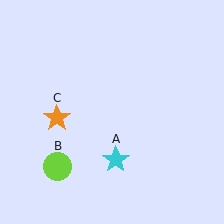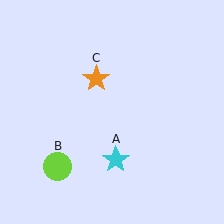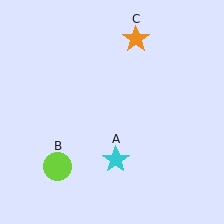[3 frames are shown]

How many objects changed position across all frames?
1 object changed position: orange star (object C).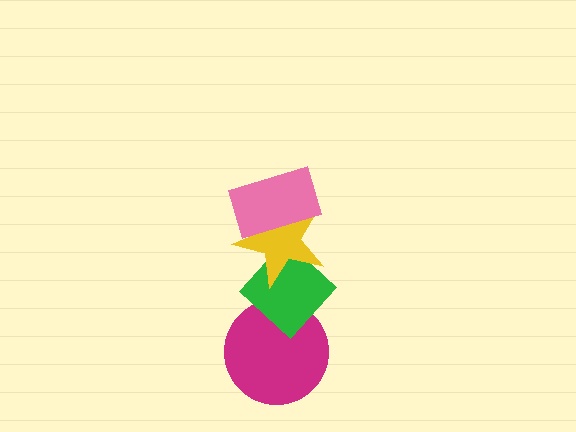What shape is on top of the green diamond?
The yellow star is on top of the green diamond.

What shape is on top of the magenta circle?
The green diamond is on top of the magenta circle.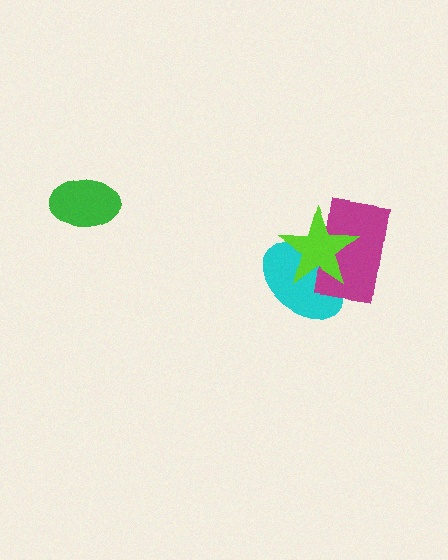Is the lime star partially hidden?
No, no other shape covers it.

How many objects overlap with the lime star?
2 objects overlap with the lime star.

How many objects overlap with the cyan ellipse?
2 objects overlap with the cyan ellipse.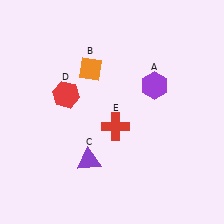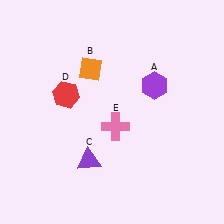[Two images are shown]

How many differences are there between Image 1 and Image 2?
There is 1 difference between the two images.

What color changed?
The cross (E) changed from red in Image 1 to pink in Image 2.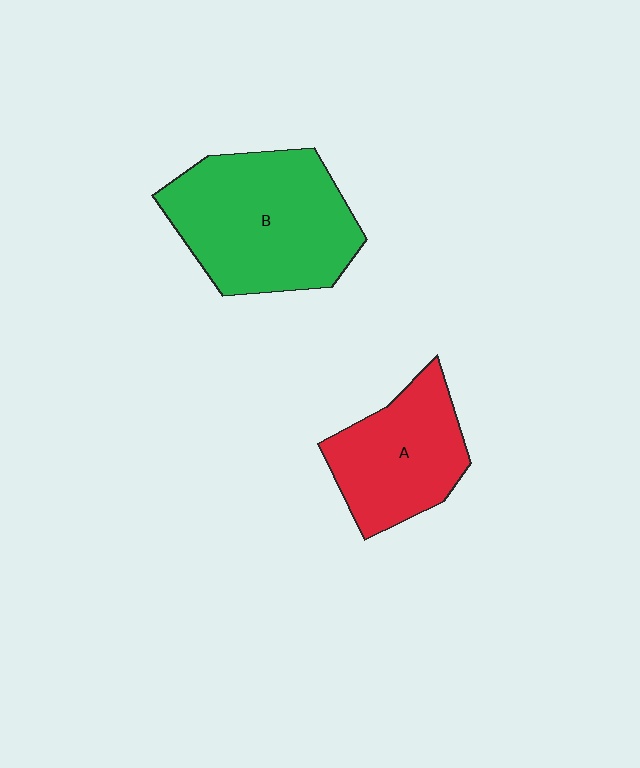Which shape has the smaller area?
Shape A (red).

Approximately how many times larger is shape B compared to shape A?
Approximately 1.5 times.